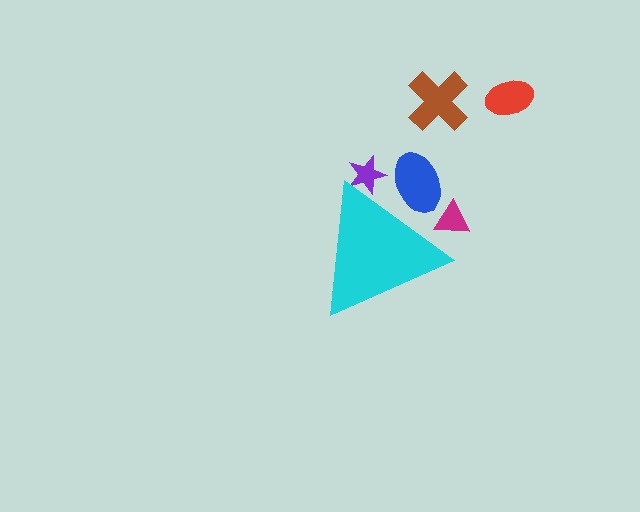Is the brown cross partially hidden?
No, the brown cross is fully visible.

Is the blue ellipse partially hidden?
Yes, the blue ellipse is partially hidden behind the cyan triangle.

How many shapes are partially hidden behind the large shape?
3 shapes are partially hidden.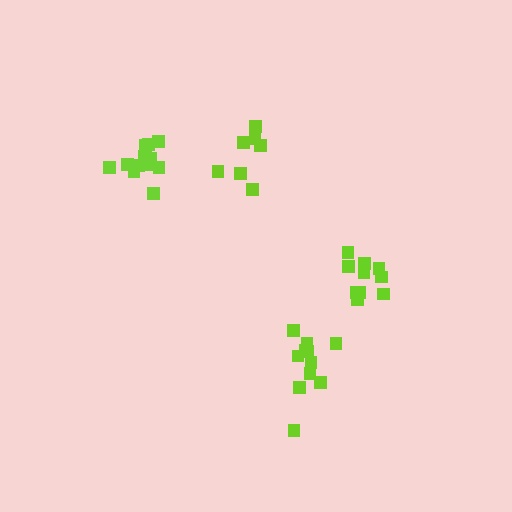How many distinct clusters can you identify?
There are 4 distinct clusters.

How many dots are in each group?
Group 1: 12 dots, Group 2: 7 dots, Group 3: 11 dots, Group 4: 10 dots (40 total).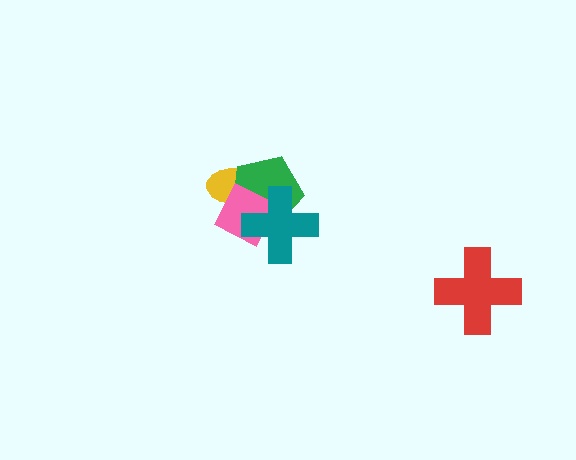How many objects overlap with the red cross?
0 objects overlap with the red cross.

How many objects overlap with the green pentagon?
3 objects overlap with the green pentagon.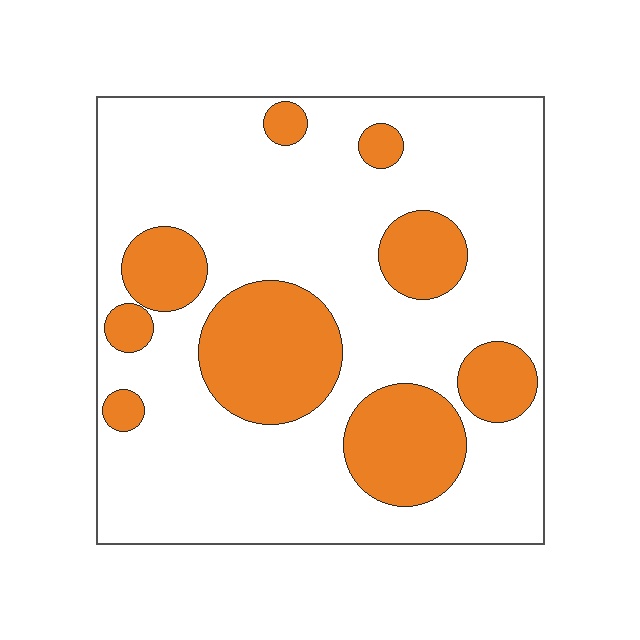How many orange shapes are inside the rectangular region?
9.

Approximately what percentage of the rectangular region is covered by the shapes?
Approximately 25%.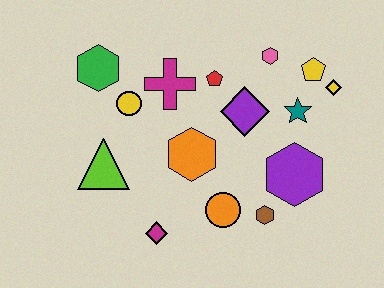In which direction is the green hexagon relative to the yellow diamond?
The green hexagon is to the left of the yellow diamond.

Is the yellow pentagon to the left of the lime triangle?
No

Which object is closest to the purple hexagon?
The brown hexagon is closest to the purple hexagon.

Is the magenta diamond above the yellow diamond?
No